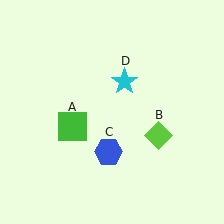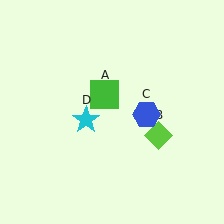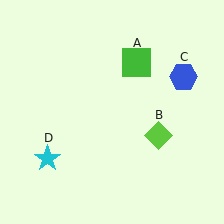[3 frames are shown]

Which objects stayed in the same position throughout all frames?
Lime diamond (object B) remained stationary.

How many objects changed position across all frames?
3 objects changed position: green square (object A), blue hexagon (object C), cyan star (object D).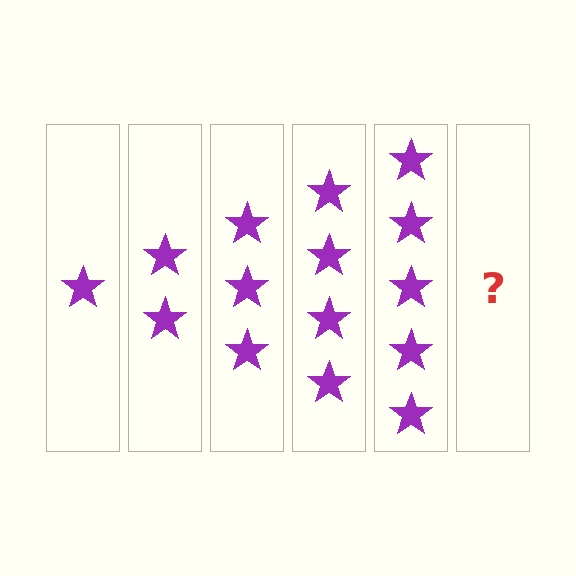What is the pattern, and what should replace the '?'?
The pattern is that each step adds one more star. The '?' should be 6 stars.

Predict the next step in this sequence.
The next step is 6 stars.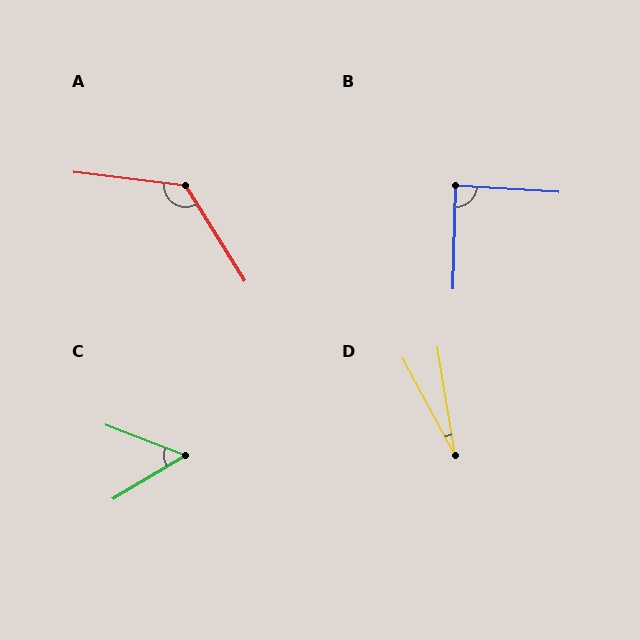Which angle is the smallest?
D, at approximately 19 degrees.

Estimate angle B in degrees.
Approximately 88 degrees.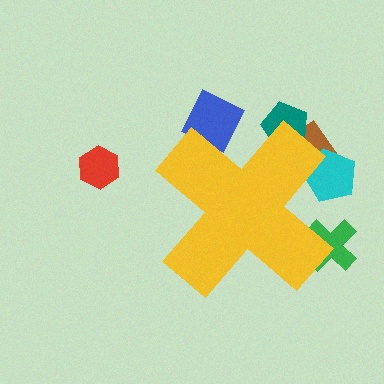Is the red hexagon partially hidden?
No, the red hexagon is fully visible.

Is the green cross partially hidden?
Yes, the green cross is partially hidden behind the yellow cross.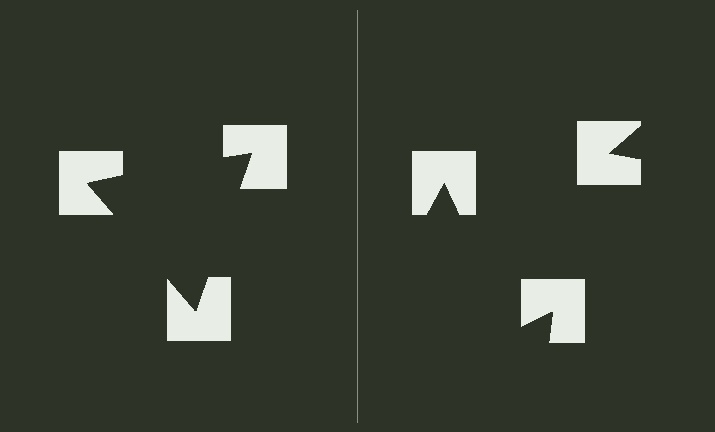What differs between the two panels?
The notched squares are positioned identically on both sides; only the wedge orientations differ. On the left they align to a triangle; on the right they are misaligned.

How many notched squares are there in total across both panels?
6 — 3 on each side.